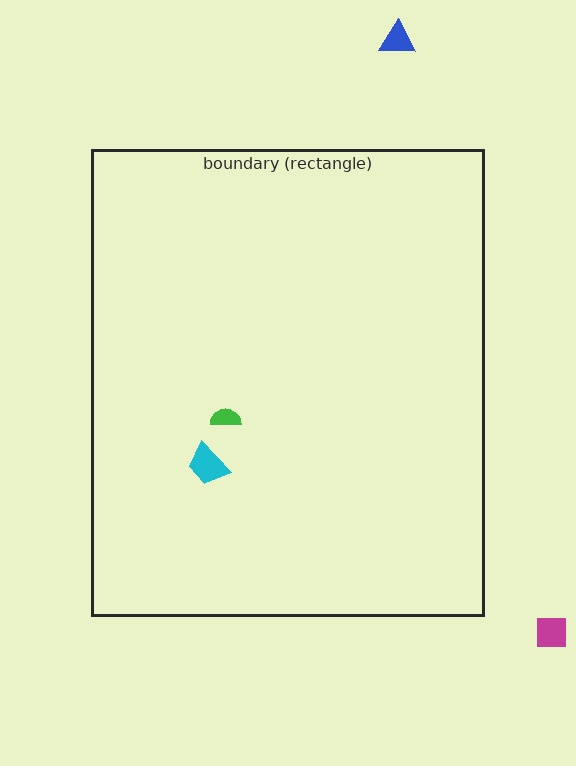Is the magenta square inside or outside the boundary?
Outside.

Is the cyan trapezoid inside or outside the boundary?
Inside.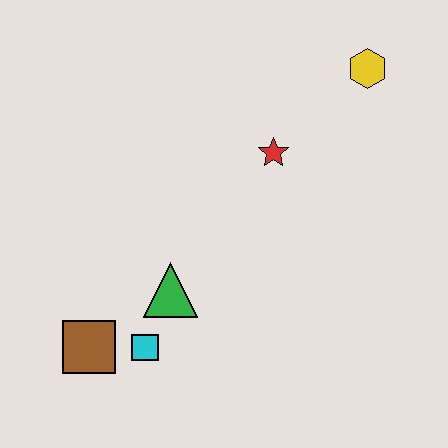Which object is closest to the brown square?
The cyan square is closest to the brown square.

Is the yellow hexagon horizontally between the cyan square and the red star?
No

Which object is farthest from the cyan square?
The yellow hexagon is farthest from the cyan square.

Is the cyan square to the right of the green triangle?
No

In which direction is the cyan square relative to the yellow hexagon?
The cyan square is below the yellow hexagon.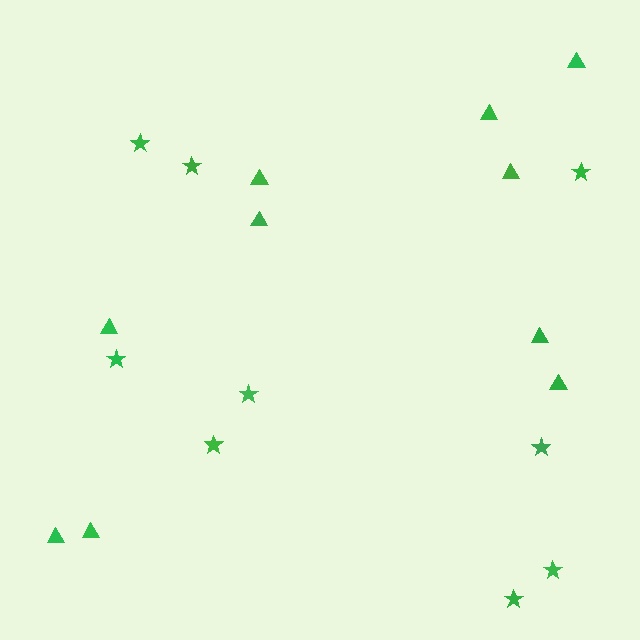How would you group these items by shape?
There are 2 groups: one group of stars (9) and one group of triangles (10).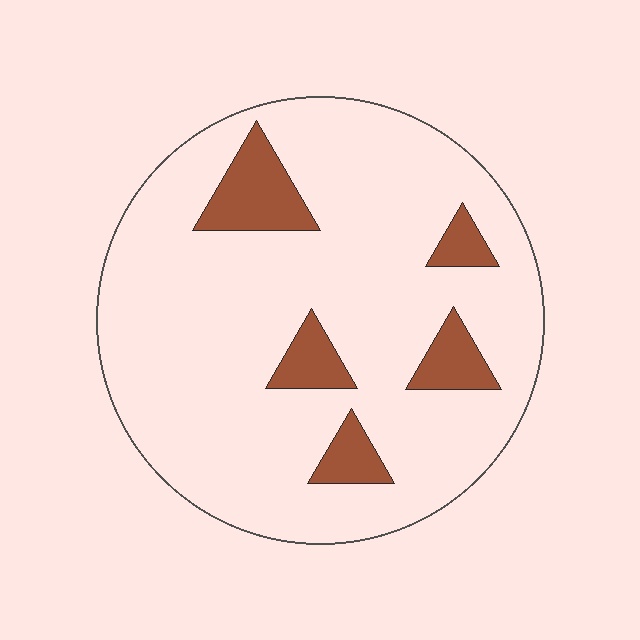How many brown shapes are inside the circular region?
5.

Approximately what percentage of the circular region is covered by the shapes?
Approximately 15%.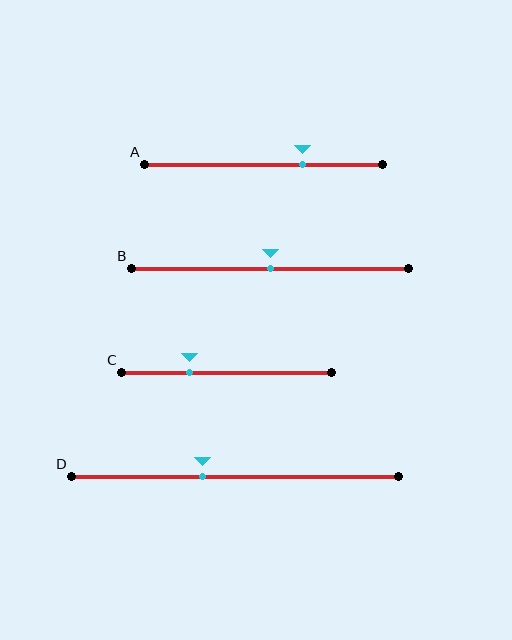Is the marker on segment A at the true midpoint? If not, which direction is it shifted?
No, the marker on segment A is shifted to the right by about 16% of the segment length.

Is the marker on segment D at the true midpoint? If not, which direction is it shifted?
No, the marker on segment D is shifted to the left by about 10% of the segment length.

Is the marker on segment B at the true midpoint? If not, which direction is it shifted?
Yes, the marker on segment B is at the true midpoint.